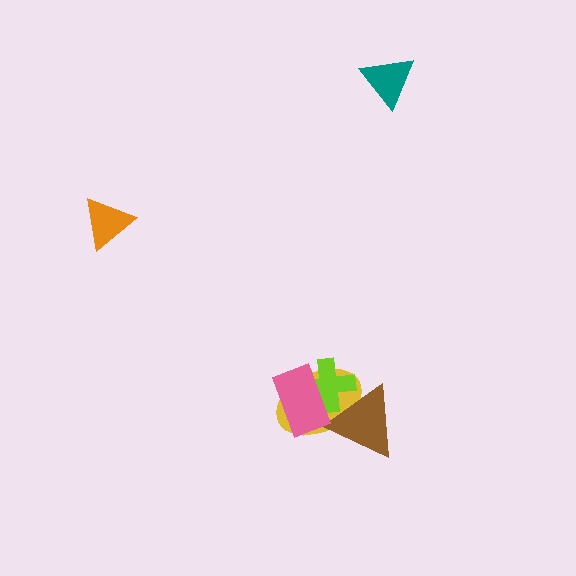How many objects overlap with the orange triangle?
0 objects overlap with the orange triangle.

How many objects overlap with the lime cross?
3 objects overlap with the lime cross.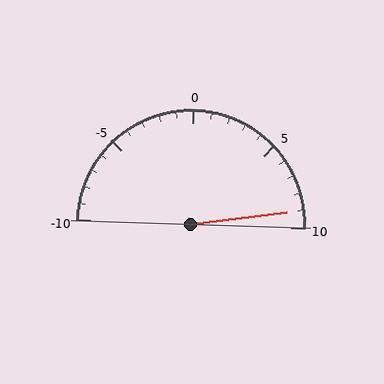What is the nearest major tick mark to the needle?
The nearest major tick mark is 10.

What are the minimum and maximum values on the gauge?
The gauge ranges from -10 to 10.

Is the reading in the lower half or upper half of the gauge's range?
The reading is in the upper half of the range (-10 to 10).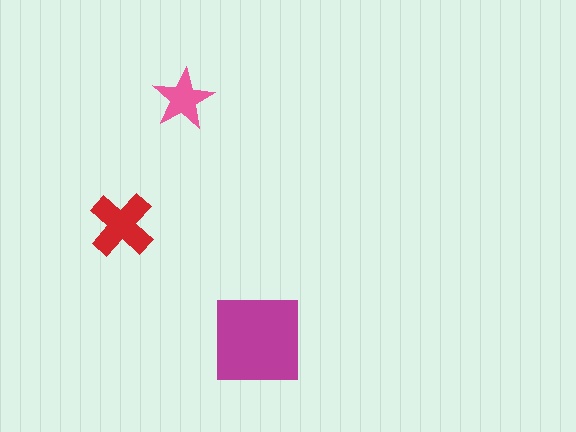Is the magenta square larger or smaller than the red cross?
Larger.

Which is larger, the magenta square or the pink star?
The magenta square.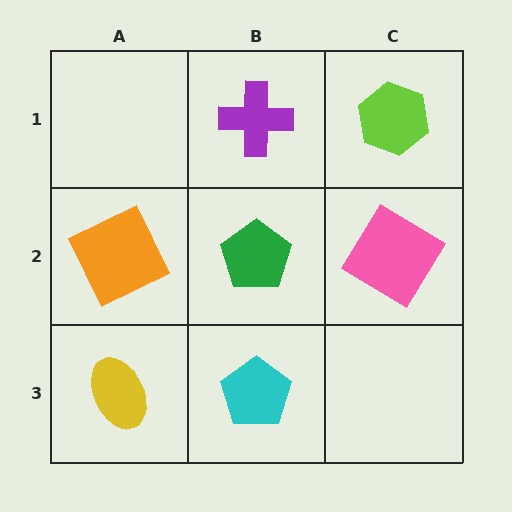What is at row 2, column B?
A green pentagon.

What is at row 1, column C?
A lime hexagon.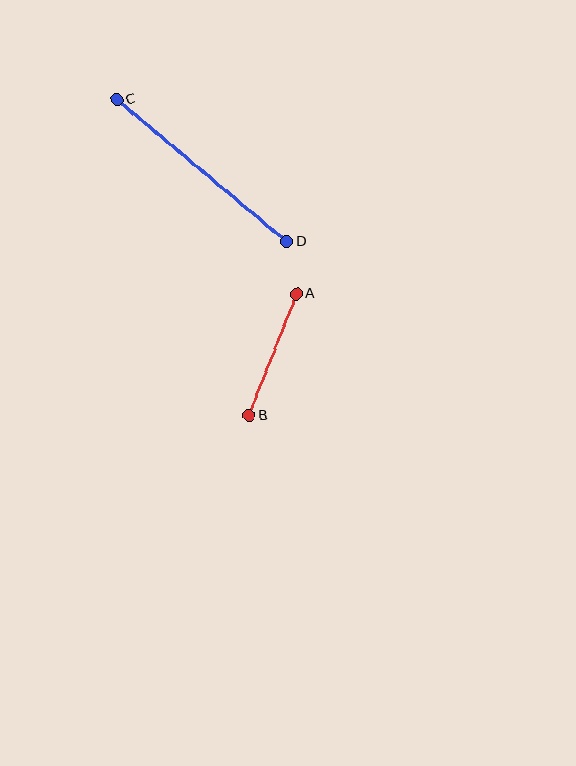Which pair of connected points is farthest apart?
Points C and D are farthest apart.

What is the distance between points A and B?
The distance is approximately 130 pixels.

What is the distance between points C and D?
The distance is approximately 222 pixels.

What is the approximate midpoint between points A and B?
The midpoint is at approximately (273, 355) pixels.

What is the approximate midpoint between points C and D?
The midpoint is at approximately (202, 170) pixels.